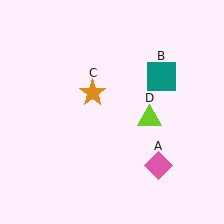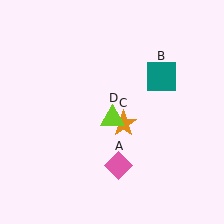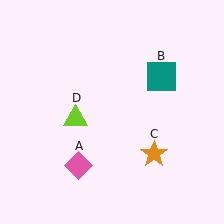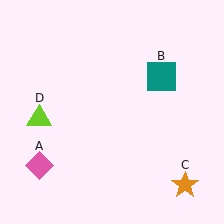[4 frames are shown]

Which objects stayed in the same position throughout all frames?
Teal square (object B) remained stationary.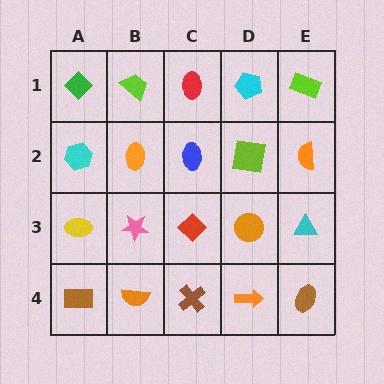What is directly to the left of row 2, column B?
A cyan hexagon.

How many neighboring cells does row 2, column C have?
4.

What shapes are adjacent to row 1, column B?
An orange ellipse (row 2, column B), a green diamond (row 1, column A), a red ellipse (row 1, column C).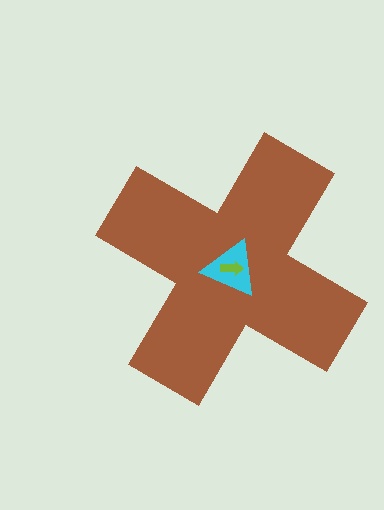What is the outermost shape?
The brown cross.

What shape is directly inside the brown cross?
The cyan triangle.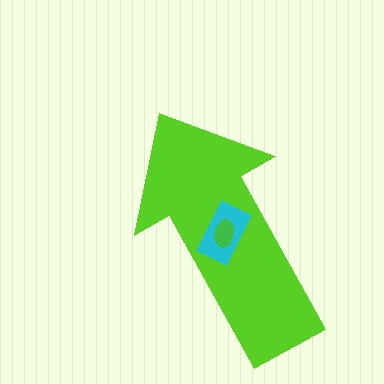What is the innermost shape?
The green ellipse.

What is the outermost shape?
The lime arrow.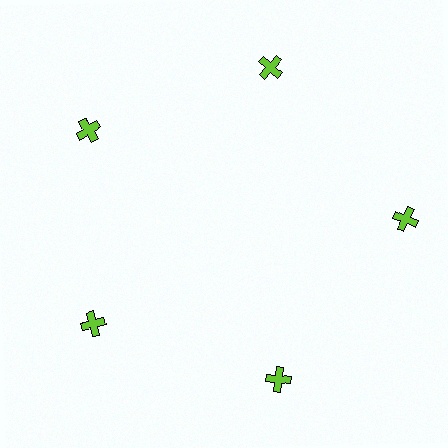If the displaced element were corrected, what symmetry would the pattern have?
It would have 5-fold rotational symmetry — the pattern would map onto itself every 72 degrees.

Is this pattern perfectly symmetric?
No. The 5 lime crosses are arranged in a ring, but one element near the 3 o'clock position is pushed outward from the center, breaking the 5-fold rotational symmetry.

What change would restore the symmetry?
The symmetry would be restored by moving it inward, back onto the ring so that all 5 crosses sit at equal angles and equal distance from the center.